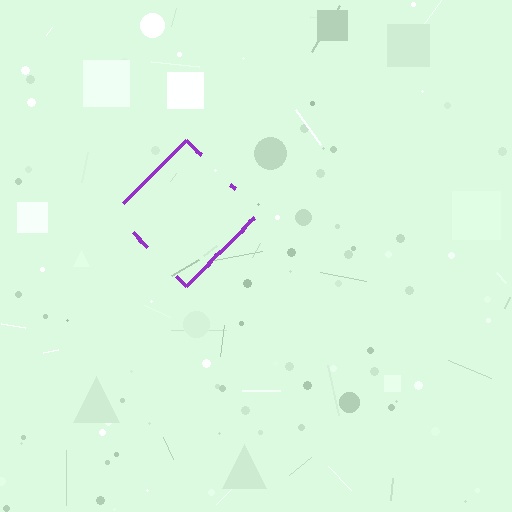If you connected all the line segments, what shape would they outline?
They would outline a diamond.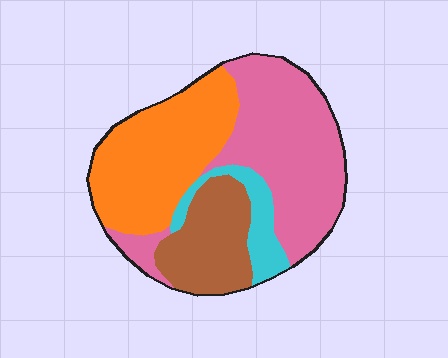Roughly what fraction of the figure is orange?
Orange covers 33% of the figure.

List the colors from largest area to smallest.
From largest to smallest: pink, orange, brown, cyan.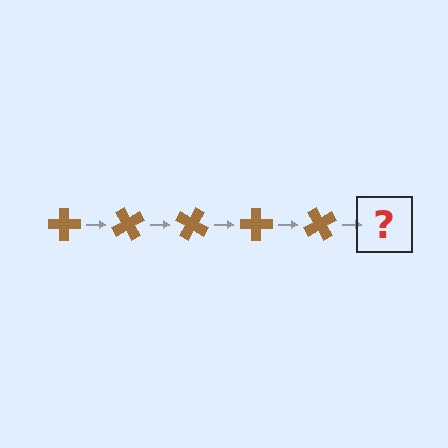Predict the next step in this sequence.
The next step is a brown cross rotated 300 degrees.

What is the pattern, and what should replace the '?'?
The pattern is that the cross rotates 60 degrees each step. The '?' should be a brown cross rotated 300 degrees.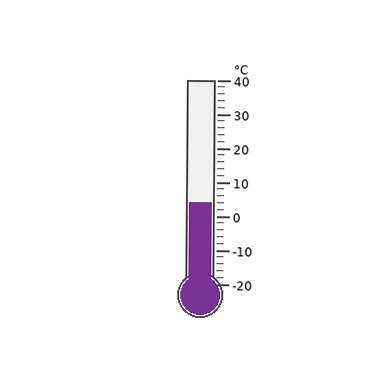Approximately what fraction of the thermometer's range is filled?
The thermometer is filled to approximately 40% of its range.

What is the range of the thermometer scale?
The thermometer scale ranges from -20°C to 40°C.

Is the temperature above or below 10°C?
The temperature is below 10°C.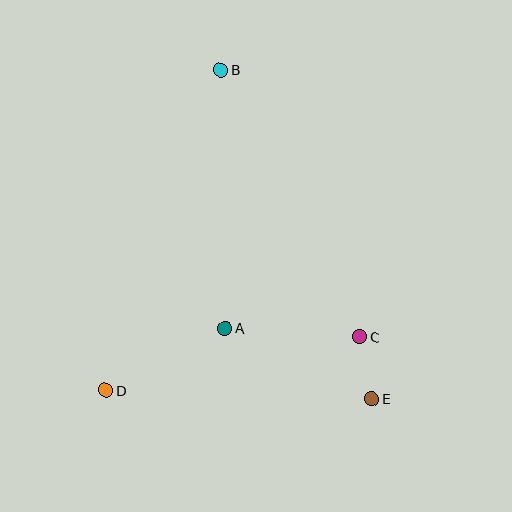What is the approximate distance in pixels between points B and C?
The distance between B and C is approximately 301 pixels.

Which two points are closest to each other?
Points C and E are closest to each other.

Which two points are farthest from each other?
Points B and E are farthest from each other.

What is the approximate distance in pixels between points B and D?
The distance between B and D is approximately 341 pixels.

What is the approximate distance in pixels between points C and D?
The distance between C and D is approximately 260 pixels.